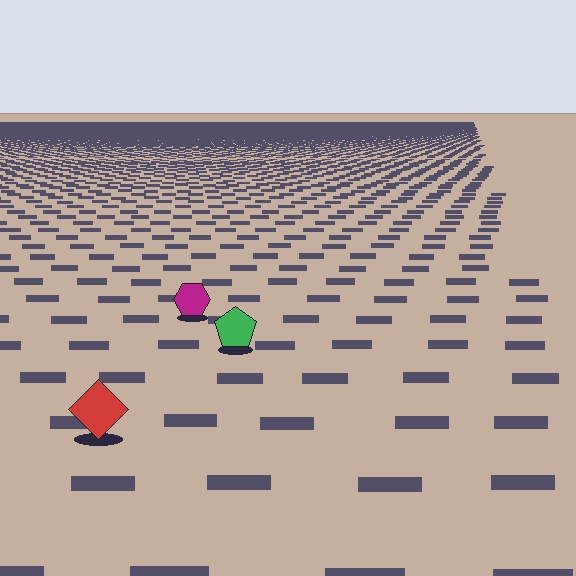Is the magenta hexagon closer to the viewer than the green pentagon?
No. The green pentagon is closer — you can tell from the texture gradient: the ground texture is coarser near it.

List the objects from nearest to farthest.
From nearest to farthest: the red diamond, the green pentagon, the magenta hexagon.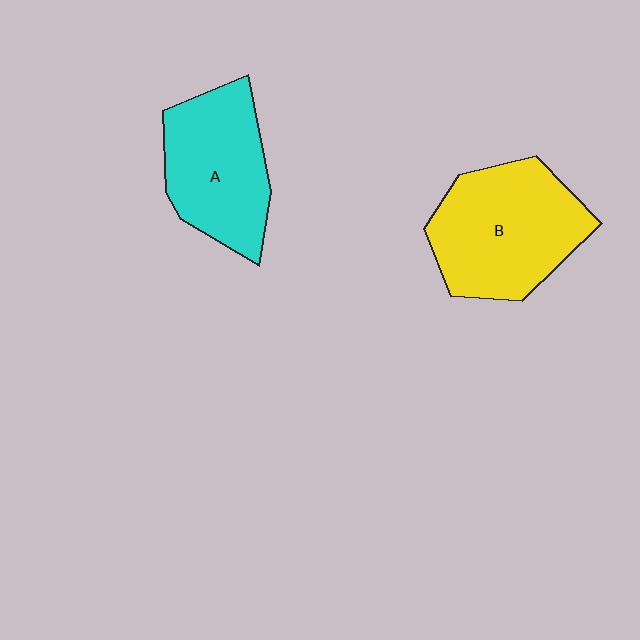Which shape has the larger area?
Shape B (yellow).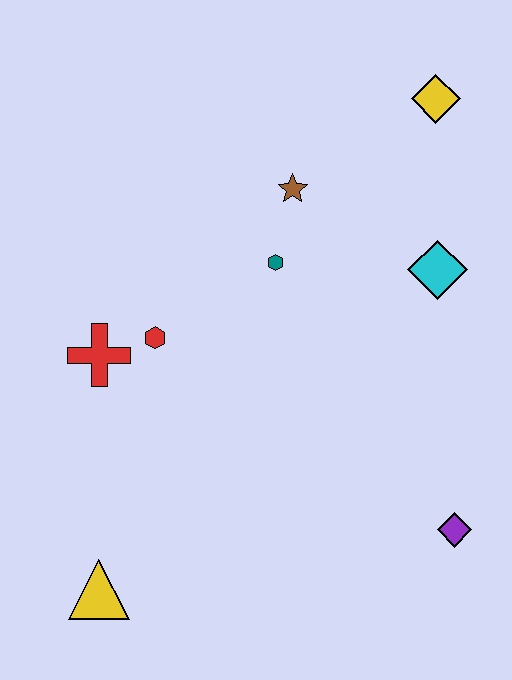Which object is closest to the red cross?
The red hexagon is closest to the red cross.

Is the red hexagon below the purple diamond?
No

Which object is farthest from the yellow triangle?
The yellow diamond is farthest from the yellow triangle.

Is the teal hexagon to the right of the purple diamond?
No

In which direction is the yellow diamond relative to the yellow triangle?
The yellow diamond is above the yellow triangle.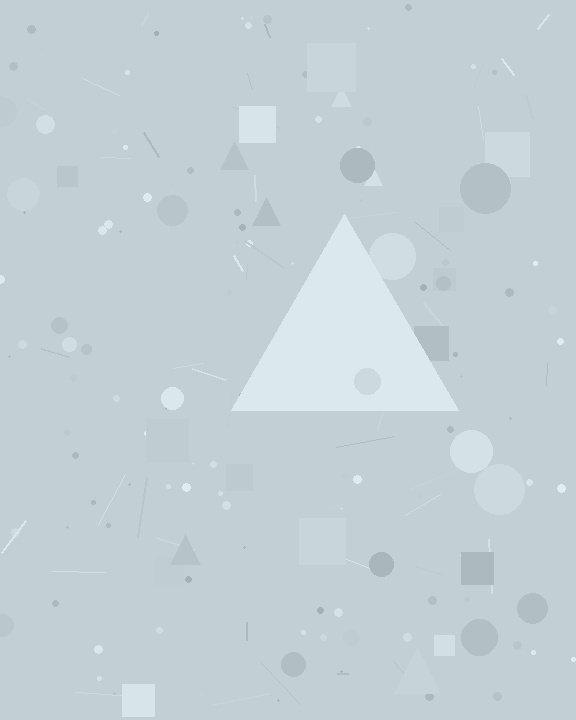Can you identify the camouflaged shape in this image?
The camouflaged shape is a triangle.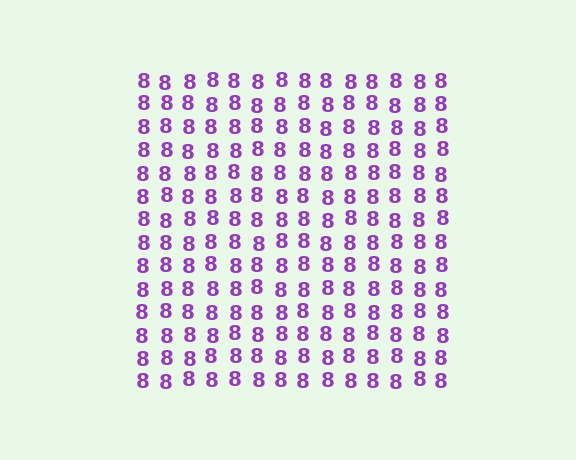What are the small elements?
The small elements are digit 8's.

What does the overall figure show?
The overall figure shows a square.